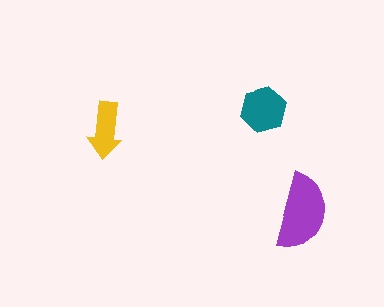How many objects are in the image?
There are 3 objects in the image.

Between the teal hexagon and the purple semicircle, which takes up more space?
The purple semicircle.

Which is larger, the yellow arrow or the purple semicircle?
The purple semicircle.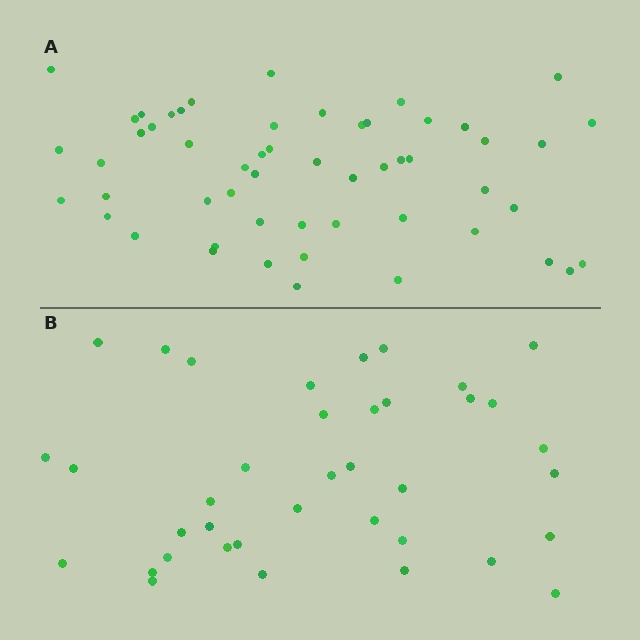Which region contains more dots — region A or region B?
Region A (the top region) has more dots.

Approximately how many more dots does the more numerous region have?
Region A has approximately 15 more dots than region B.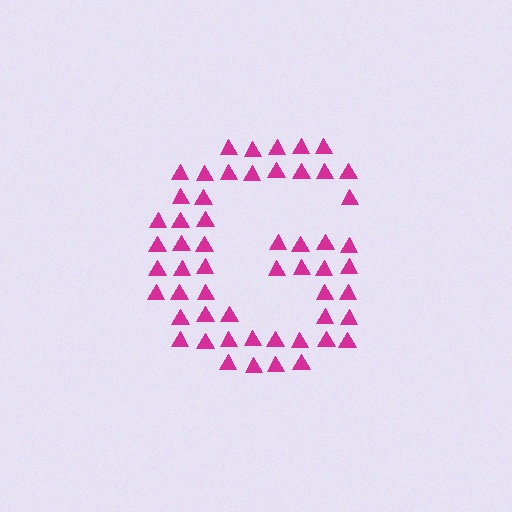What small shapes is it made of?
It is made of small triangles.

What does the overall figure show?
The overall figure shows the letter G.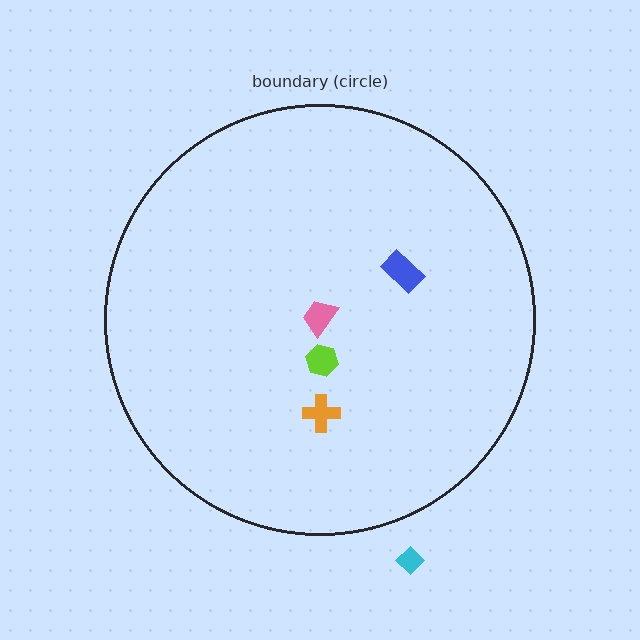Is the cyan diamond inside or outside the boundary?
Outside.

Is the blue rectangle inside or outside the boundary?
Inside.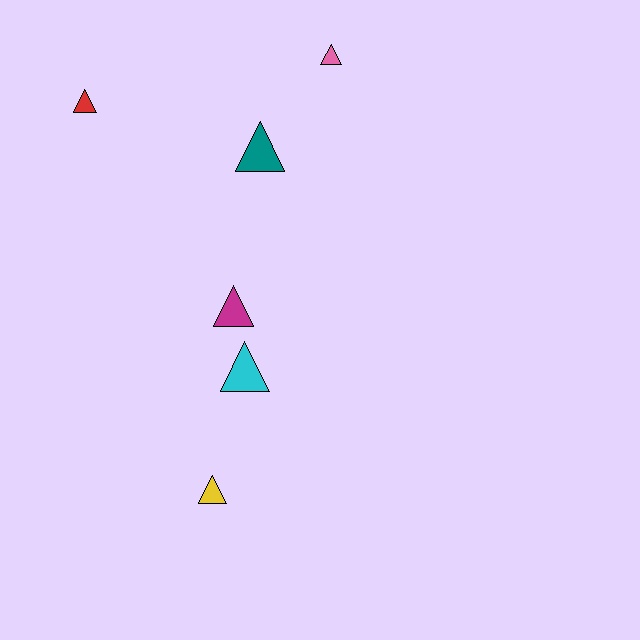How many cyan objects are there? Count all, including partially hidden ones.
There is 1 cyan object.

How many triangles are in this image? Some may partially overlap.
There are 6 triangles.